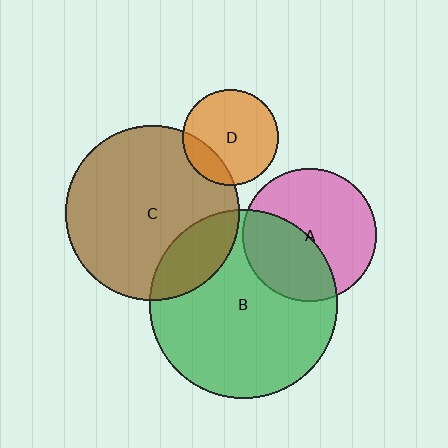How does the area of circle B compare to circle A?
Approximately 2.0 times.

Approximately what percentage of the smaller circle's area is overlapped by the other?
Approximately 40%.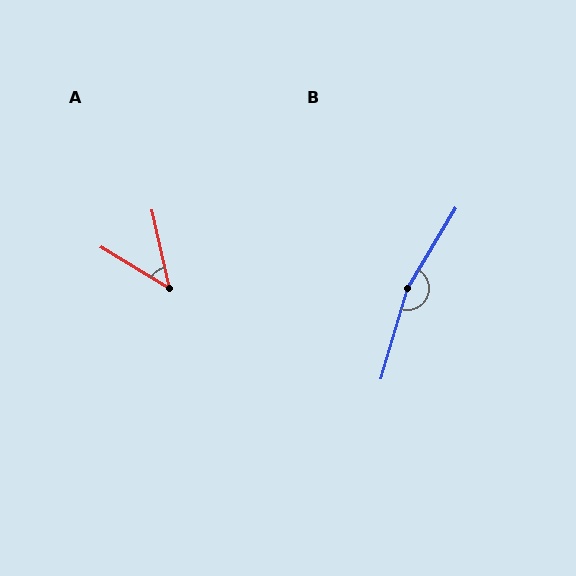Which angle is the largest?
B, at approximately 165 degrees.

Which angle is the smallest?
A, at approximately 46 degrees.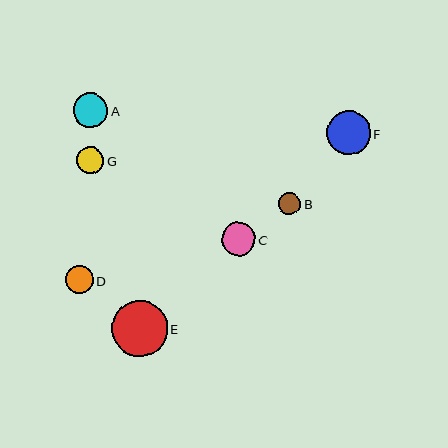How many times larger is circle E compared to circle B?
Circle E is approximately 2.5 times the size of circle B.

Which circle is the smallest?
Circle B is the smallest with a size of approximately 22 pixels.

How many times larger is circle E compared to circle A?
Circle E is approximately 1.6 times the size of circle A.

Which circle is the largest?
Circle E is the largest with a size of approximately 55 pixels.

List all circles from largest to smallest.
From largest to smallest: E, F, A, C, D, G, B.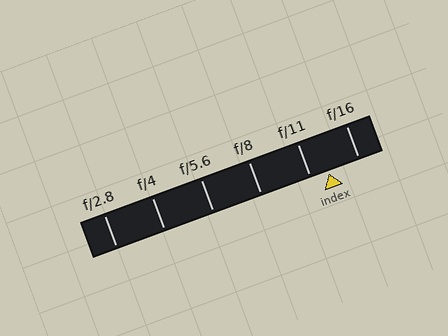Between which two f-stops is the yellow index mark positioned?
The index mark is between f/11 and f/16.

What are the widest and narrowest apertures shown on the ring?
The widest aperture shown is f/2.8 and the narrowest is f/16.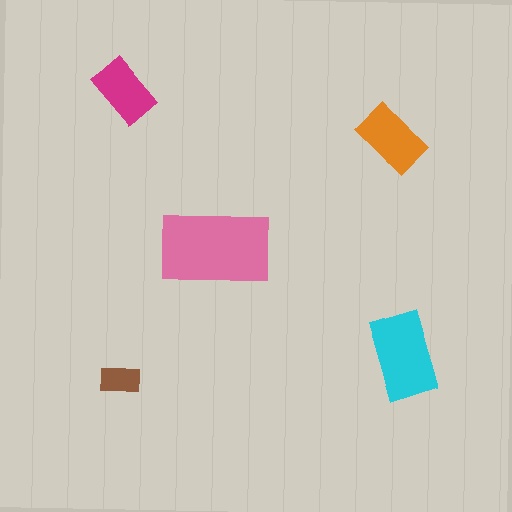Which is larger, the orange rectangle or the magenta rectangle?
The orange one.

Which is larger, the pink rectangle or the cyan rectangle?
The pink one.